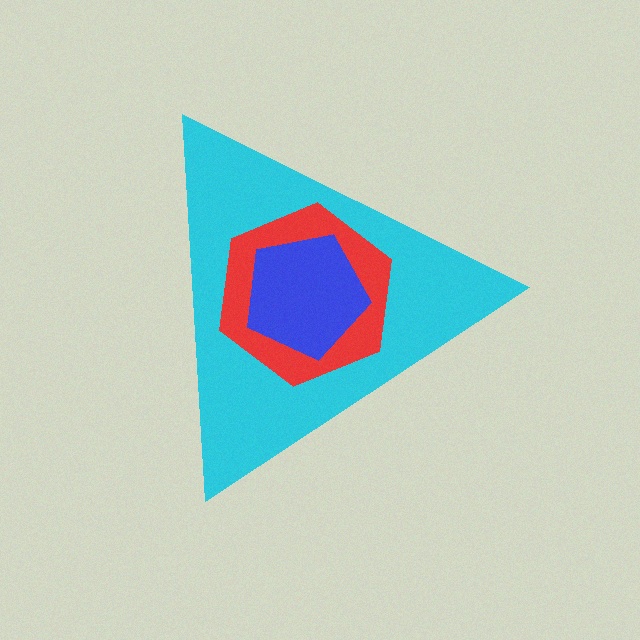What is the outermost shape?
The cyan triangle.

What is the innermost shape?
The blue pentagon.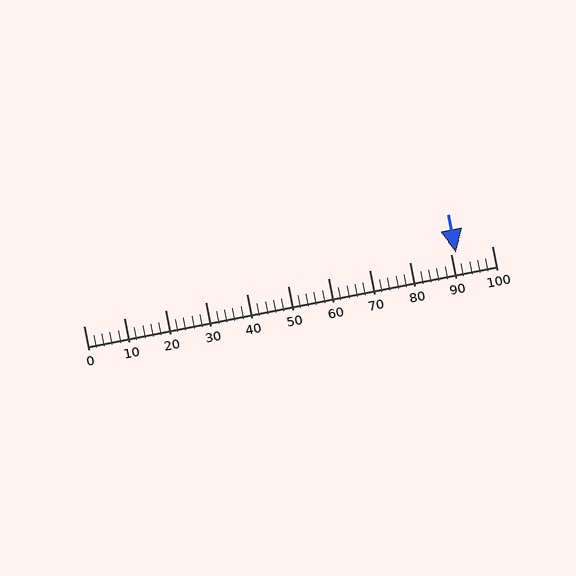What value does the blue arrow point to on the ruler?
The blue arrow points to approximately 91.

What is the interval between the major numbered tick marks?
The major tick marks are spaced 10 units apart.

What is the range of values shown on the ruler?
The ruler shows values from 0 to 100.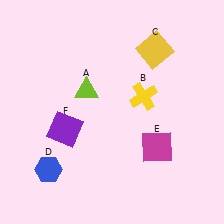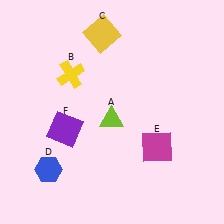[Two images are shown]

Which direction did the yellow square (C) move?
The yellow square (C) moved left.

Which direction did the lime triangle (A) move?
The lime triangle (A) moved down.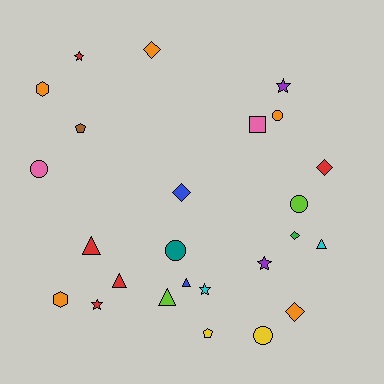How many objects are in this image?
There are 25 objects.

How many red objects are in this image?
There are 5 red objects.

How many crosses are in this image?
There are no crosses.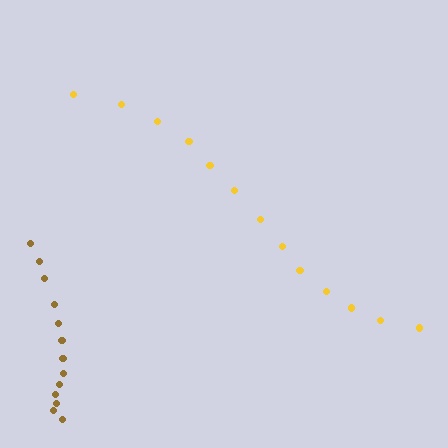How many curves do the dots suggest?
There are 2 distinct paths.